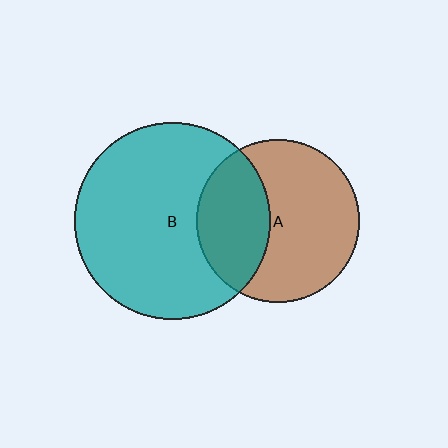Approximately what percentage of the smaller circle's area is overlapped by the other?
Approximately 35%.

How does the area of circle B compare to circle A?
Approximately 1.4 times.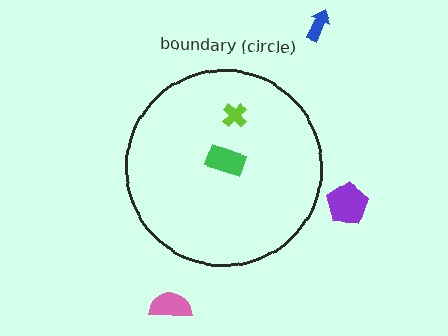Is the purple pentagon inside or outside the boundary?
Outside.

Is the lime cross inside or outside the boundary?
Inside.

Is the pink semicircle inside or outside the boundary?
Outside.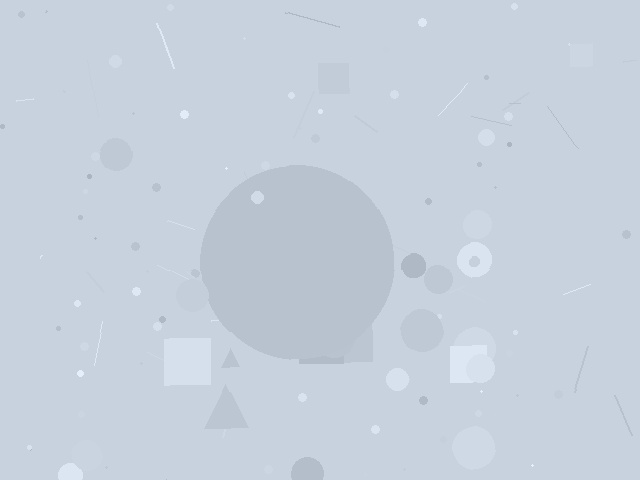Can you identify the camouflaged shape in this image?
The camouflaged shape is a circle.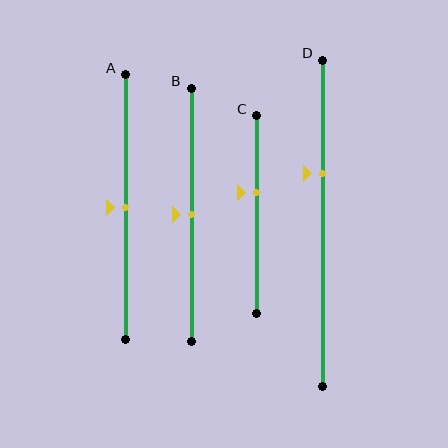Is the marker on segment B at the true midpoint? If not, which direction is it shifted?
Yes, the marker on segment B is at the true midpoint.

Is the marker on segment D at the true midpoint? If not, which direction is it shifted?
No, the marker on segment D is shifted upward by about 15% of the segment length.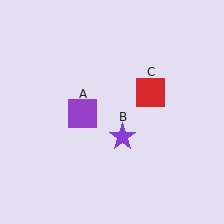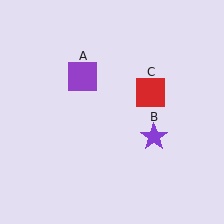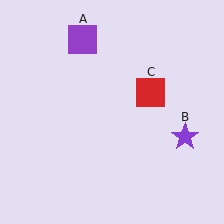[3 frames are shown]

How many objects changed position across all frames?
2 objects changed position: purple square (object A), purple star (object B).